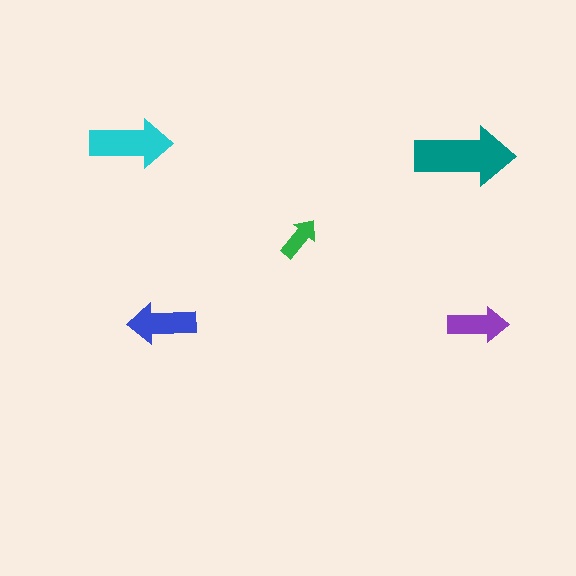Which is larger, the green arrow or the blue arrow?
The blue one.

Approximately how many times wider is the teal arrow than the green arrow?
About 2.5 times wider.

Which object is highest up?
The cyan arrow is topmost.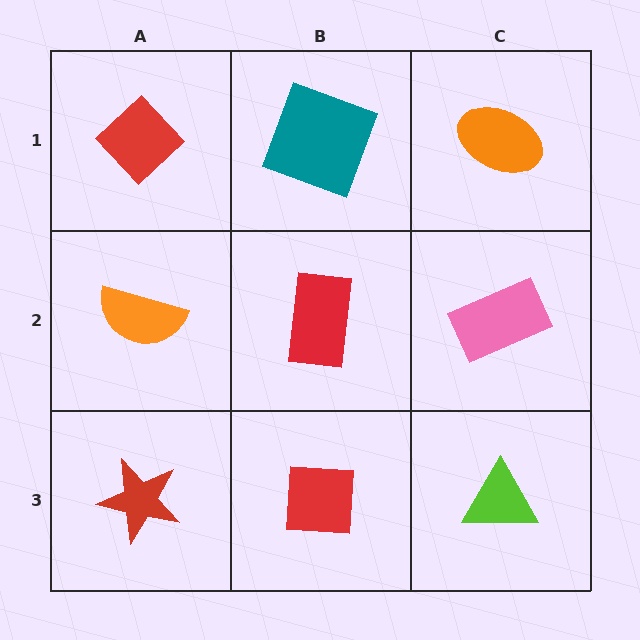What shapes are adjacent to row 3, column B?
A red rectangle (row 2, column B), a red star (row 3, column A), a lime triangle (row 3, column C).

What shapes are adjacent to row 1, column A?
An orange semicircle (row 2, column A), a teal square (row 1, column B).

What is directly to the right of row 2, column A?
A red rectangle.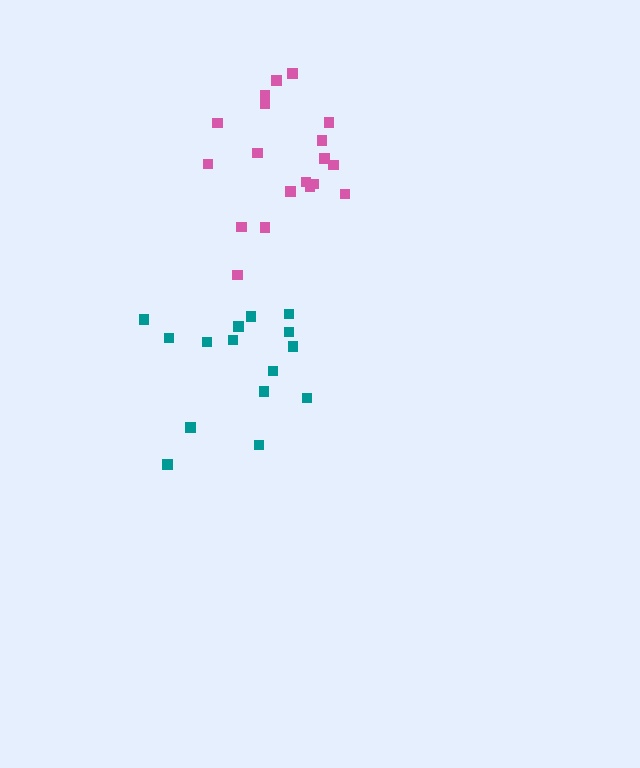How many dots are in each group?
Group 1: 19 dots, Group 2: 15 dots (34 total).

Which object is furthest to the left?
The teal cluster is leftmost.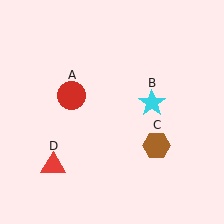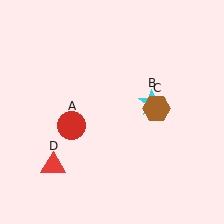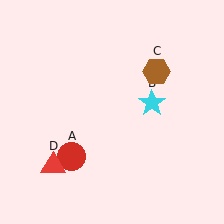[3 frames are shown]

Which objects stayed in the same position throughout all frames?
Cyan star (object B) and red triangle (object D) remained stationary.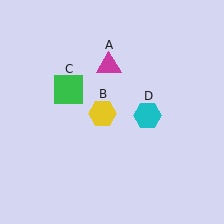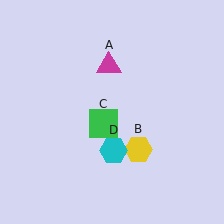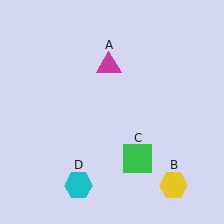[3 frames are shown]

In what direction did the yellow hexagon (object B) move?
The yellow hexagon (object B) moved down and to the right.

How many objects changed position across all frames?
3 objects changed position: yellow hexagon (object B), green square (object C), cyan hexagon (object D).